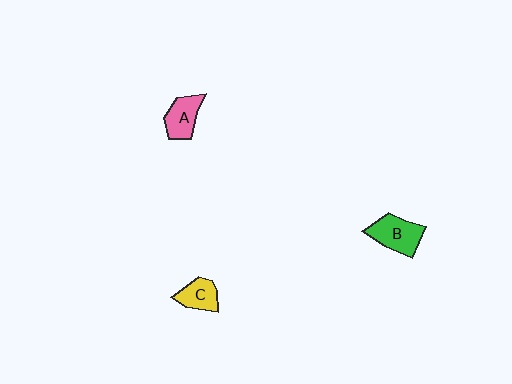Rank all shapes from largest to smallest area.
From largest to smallest: B (green), A (pink), C (yellow).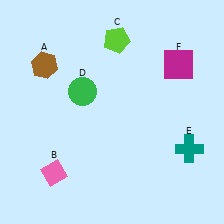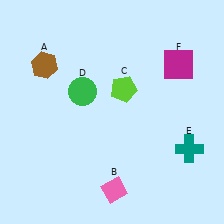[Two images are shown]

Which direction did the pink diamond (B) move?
The pink diamond (B) moved right.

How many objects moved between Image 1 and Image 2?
2 objects moved between the two images.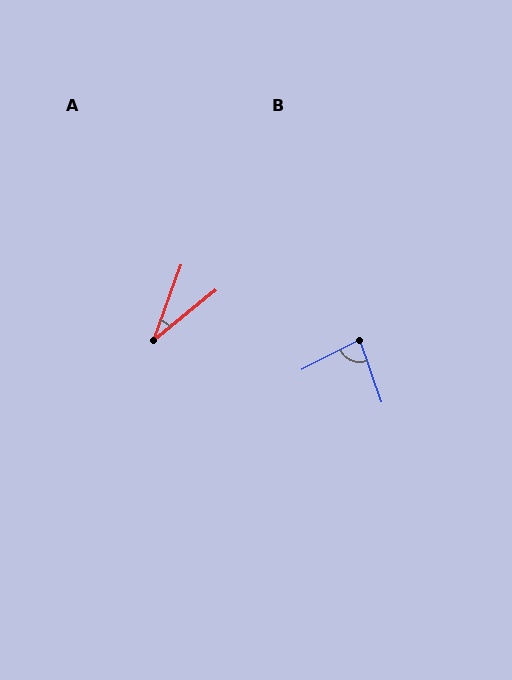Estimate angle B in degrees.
Approximately 82 degrees.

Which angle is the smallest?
A, at approximately 32 degrees.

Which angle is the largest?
B, at approximately 82 degrees.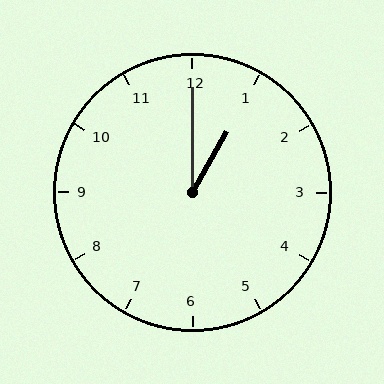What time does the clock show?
1:00.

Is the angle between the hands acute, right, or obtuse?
It is acute.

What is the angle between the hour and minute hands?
Approximately 30 degrees.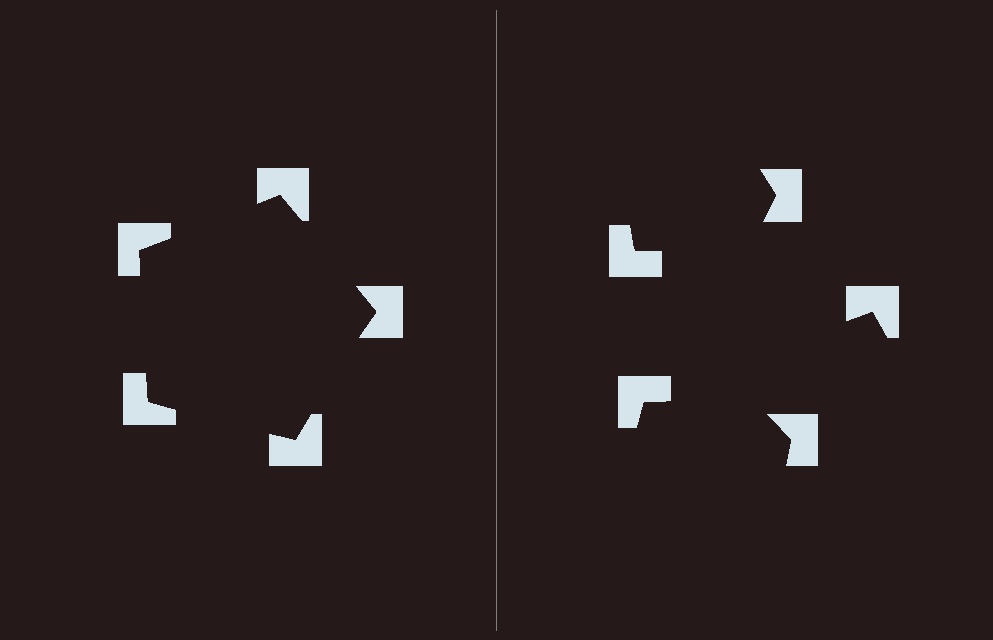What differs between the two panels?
The notched squares are positioned identically on both sides; only the wedge orientations differ. On the left they align to a pentagon; on the right they are misaligned.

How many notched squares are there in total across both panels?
10 — 5 on each side.